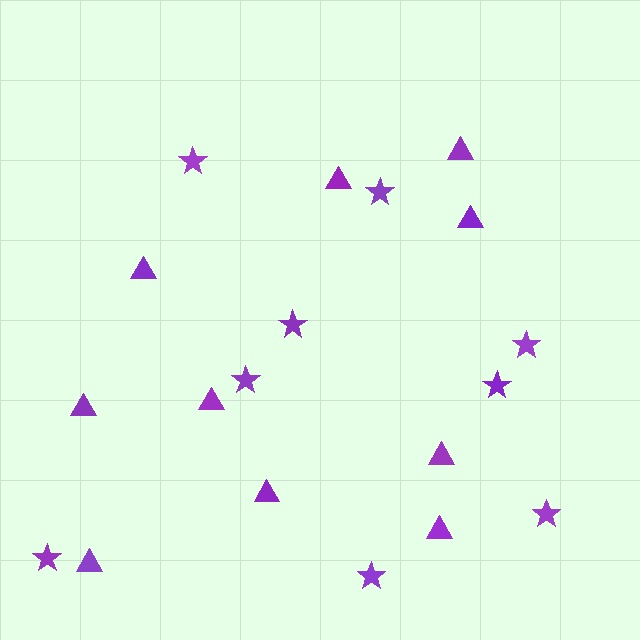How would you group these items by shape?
There are 2 groups: one group of triangles (10) and one group of stars (9).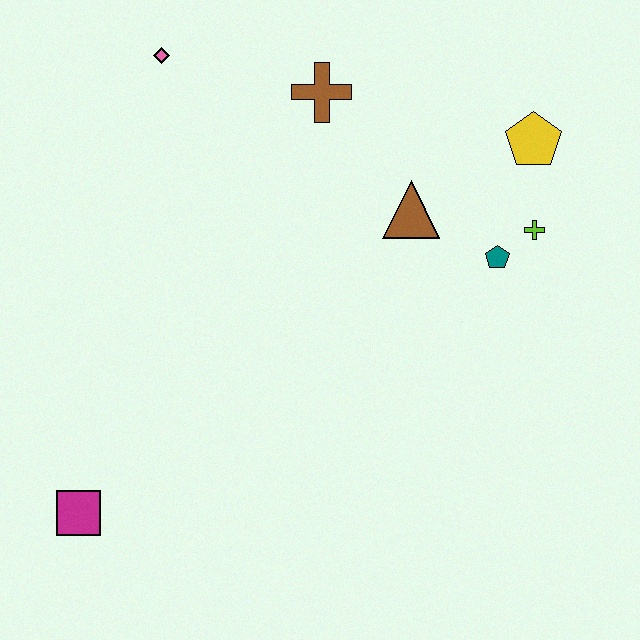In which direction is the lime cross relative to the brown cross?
The lime cross is to the right of the brown cross.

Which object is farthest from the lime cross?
The magenta square is farthest from the lime cross.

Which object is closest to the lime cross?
The teal pentagon is closest to the lime cross.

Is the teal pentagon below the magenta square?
No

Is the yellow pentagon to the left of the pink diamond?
No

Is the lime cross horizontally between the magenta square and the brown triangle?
No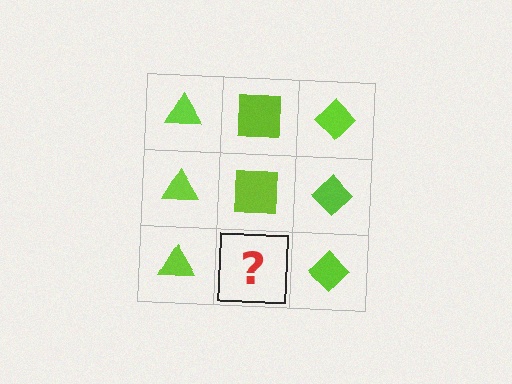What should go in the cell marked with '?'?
The missing cell should contain a lime square.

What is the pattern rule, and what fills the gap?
The rule is that each column has a consistent shape. The gap should be filled with a lime square.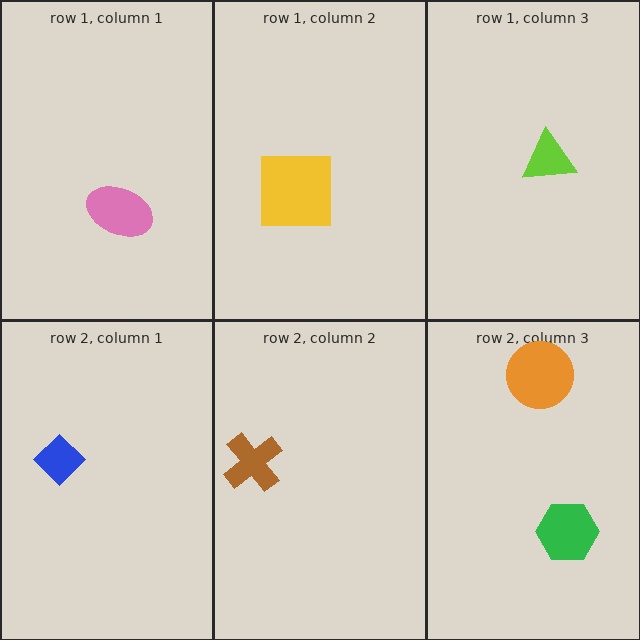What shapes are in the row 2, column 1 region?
The blue diamond.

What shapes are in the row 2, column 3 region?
The green hexagon, the orange circle.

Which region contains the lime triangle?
The row 1, column 3 region.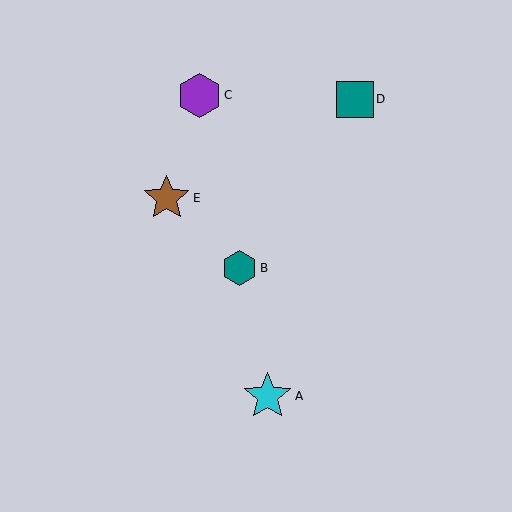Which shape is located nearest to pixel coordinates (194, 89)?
The purple hexagon (labeled C) at (199, 95) is nearest to that location.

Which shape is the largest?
The cyan star (labeled A) is the largest.